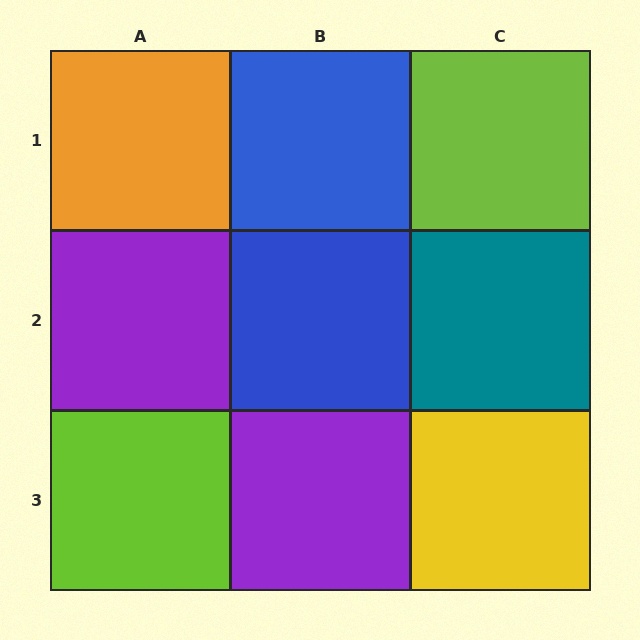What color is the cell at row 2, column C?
Teal.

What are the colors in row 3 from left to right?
Lime, purple, yellow.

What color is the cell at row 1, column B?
Blue.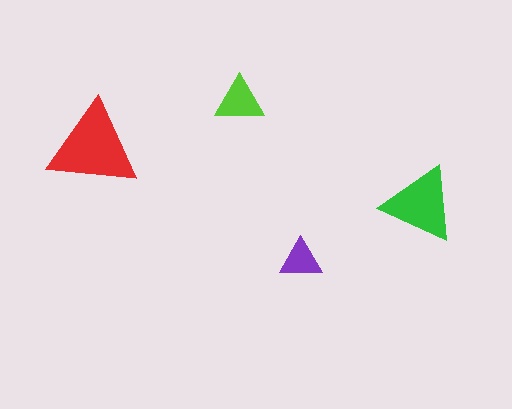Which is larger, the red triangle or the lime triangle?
The red one.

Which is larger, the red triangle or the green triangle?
The red one.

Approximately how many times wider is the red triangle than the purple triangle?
About 2 times wider.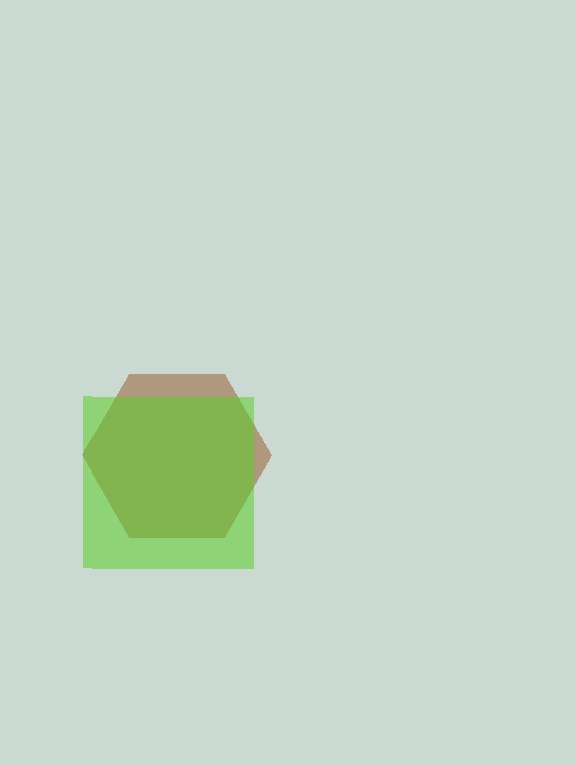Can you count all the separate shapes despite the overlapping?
Yes, there are 2 separate shapes.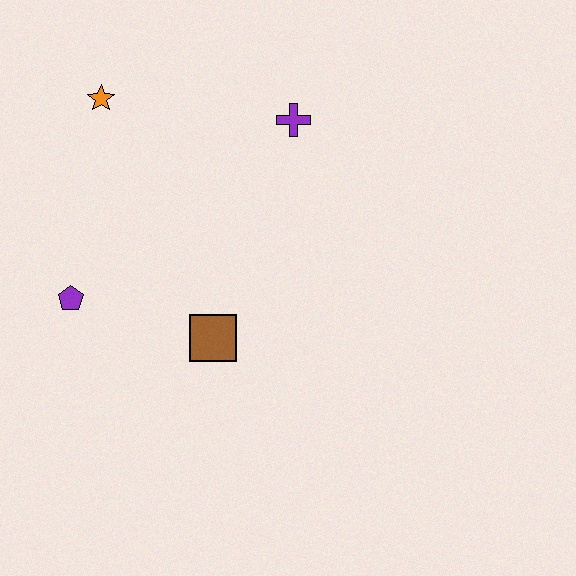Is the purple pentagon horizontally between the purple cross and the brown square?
No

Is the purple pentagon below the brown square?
No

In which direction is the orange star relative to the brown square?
The orange star is above the brown square.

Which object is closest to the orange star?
The purple cross is closest to the orange star.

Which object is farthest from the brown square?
The orange star is farthest from the brown square.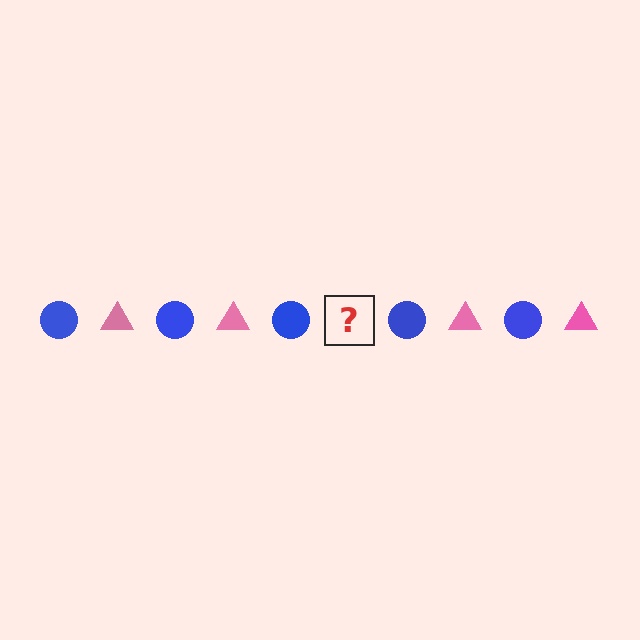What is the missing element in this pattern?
The missing element is a pink triangle.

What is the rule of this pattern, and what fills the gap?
The rule is that the pattern alternates between blue circle and pink triangle. The gap should be filled with a pink triangle.